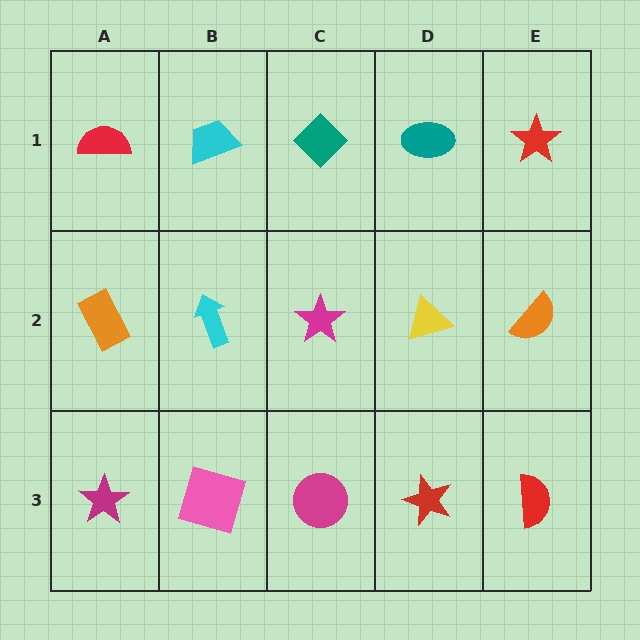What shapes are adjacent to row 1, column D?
A yellow triangle (row 2, column D), a teal diamond (row 1, column C), a red star (row 1, column E).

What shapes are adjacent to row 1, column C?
A magenta star (row 2, column C), a cyan trapezoid (row 1, column B), a teal ellipse (row 1, column D).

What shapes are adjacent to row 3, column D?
A yellow triangle (row 2, column D), a magenta circle (row 3, column C), a red semicircle (row 3, column E).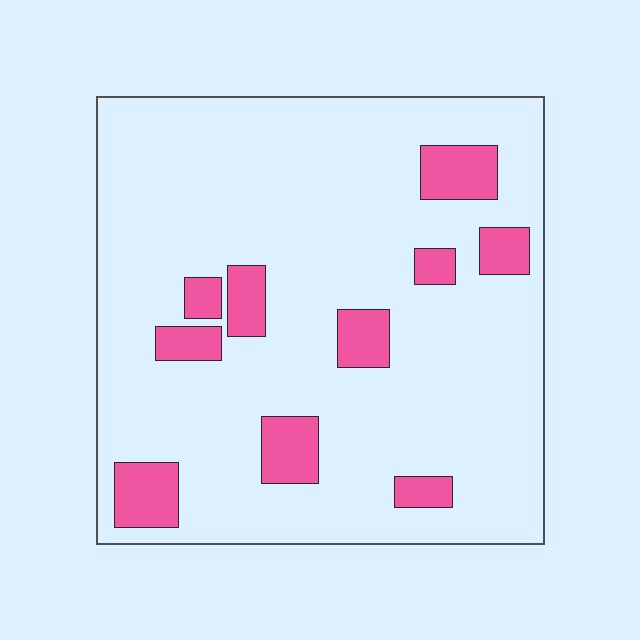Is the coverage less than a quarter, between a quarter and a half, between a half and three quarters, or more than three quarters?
Less than a quarter.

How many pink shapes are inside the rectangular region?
10.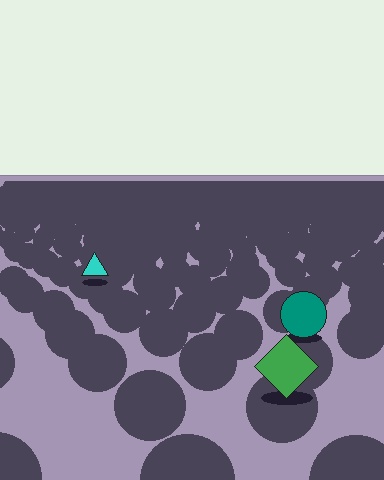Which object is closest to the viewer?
The green diamond is closest. The texture marks near it are larger and more spread out.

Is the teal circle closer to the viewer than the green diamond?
No. The green diamond is closer — you can tell from the texture gradient: the ground texture is coarser near it.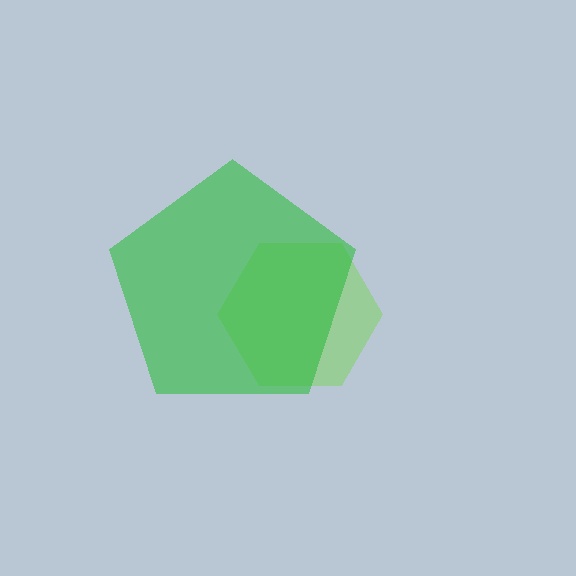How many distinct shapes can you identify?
There are 2 distinct shapes: a lime hexagon, a green pentagon.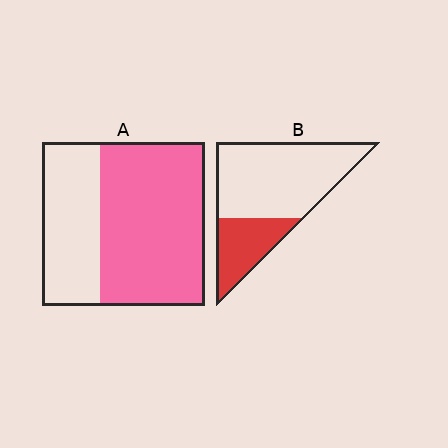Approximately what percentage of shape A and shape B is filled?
A is approximately 65% and B is approximately 30%.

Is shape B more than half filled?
No.